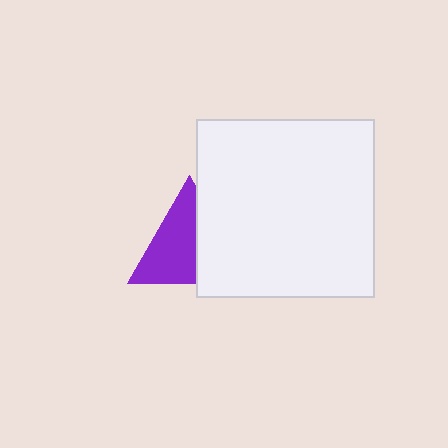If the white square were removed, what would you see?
You would see the complete purple triangle.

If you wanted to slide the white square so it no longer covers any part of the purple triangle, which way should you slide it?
Slide it right — that is the most direct way to separate the two shapes.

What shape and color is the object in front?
The object in front is a white square.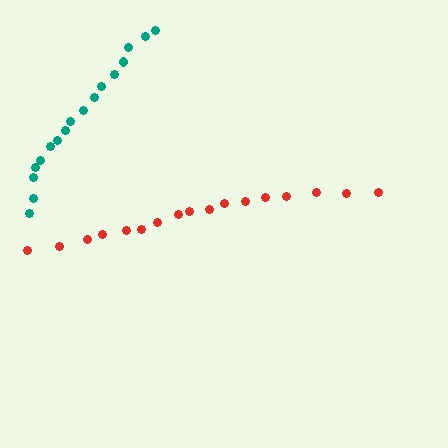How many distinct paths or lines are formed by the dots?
There are 2 distinct paths.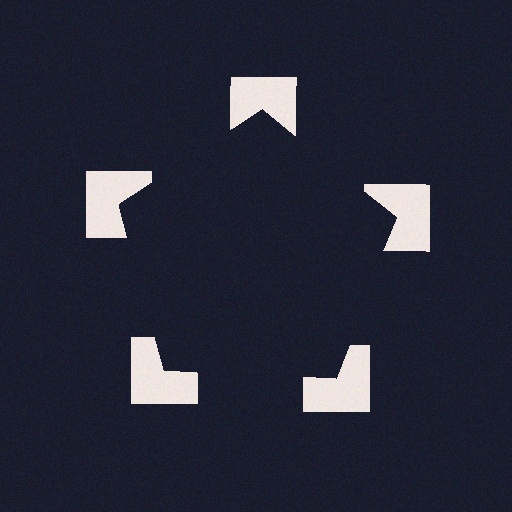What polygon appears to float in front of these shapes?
An illusory pentagon — its edges are inferred from the aligned wedge cuts in the notched squares, not physically drawn.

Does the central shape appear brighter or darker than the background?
It typically appears slightly darker than the background, even though no actual brightness change is drawn.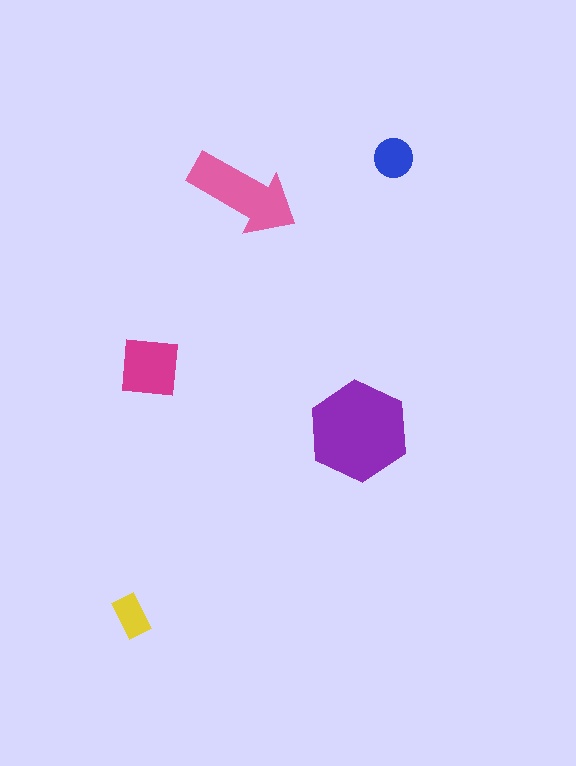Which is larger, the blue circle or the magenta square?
The magenta square.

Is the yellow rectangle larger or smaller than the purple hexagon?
Smaller.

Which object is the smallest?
The yellow rectangle.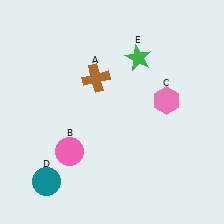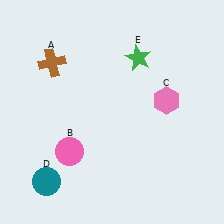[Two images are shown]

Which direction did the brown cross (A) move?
The brown cross (A) moved left.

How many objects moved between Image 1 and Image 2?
1 object moved between the two images.